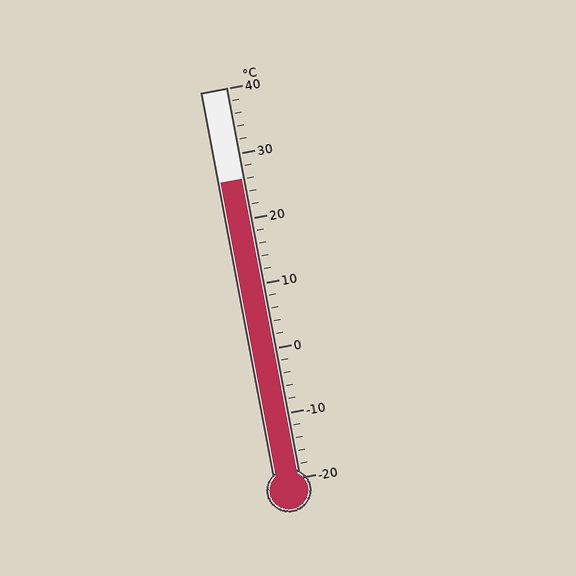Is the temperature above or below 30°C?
The temperature is below 30°C.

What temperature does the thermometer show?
The thermometer shows approximately 26°C.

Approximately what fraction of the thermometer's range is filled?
The thermometer is filled to approximately 75% of its range.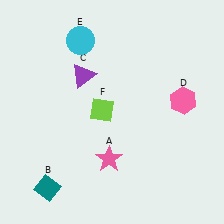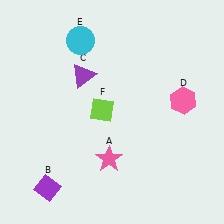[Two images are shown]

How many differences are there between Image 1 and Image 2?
There is 1 difference between the two images.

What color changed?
The diamond (B) changed from teal in Image 1 to purple in Image 2.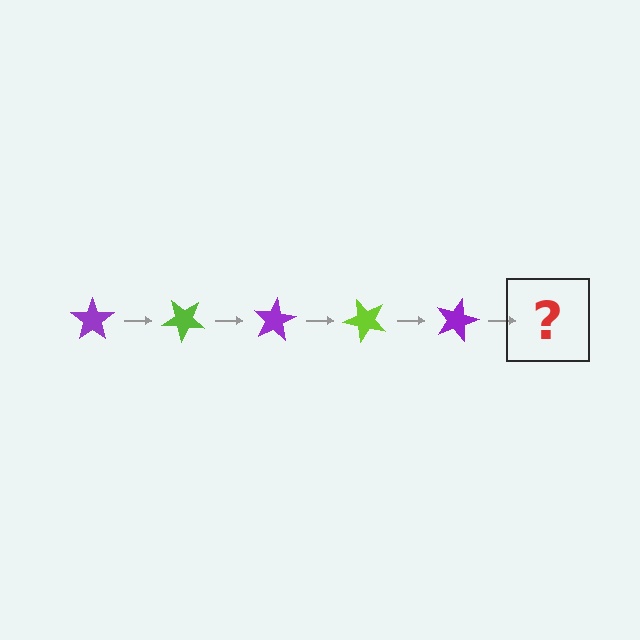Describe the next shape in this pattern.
It should be a lime star, rotated 200 degrees from the start.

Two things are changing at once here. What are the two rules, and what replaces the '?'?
The two rules are that it rotates 40 degrees each step and the color cycles through purple and lime. The '?' should be a lime star, rotated 200 degrees from the start.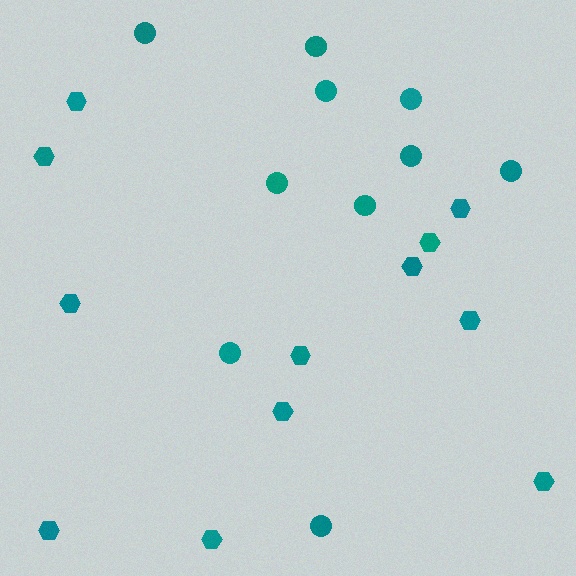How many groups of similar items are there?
There are 2 groups: one group of circles (10) and one group of hexagons (12).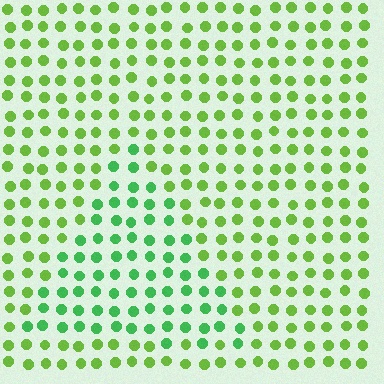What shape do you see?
I see a triangle.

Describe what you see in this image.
The image is filled with small lime elements in a uniform arrangement. A triangle-shaped region is visible where the elements are tinted to a slightly different hue, forming a subtle color boundary.